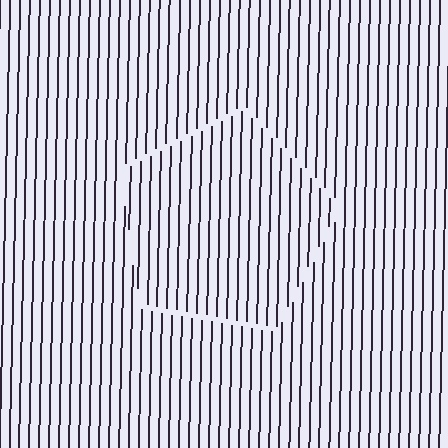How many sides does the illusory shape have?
5 sides — the line-ends trace a pentagon.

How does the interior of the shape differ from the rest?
The interior of the shape contains the same grating, shifted by half a period — the contour is defined by the phase discontinuity where line-ends from the inner and outer gratings abut.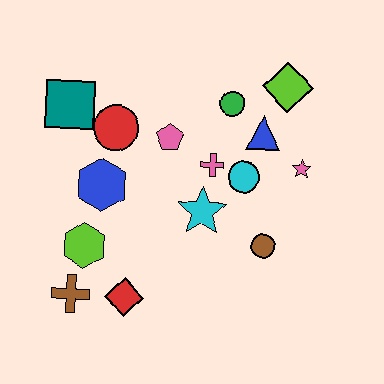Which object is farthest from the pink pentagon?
The brown cross is farthest from the pink pentagon.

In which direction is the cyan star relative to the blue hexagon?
The cyan star is to the right of the blue hexagon.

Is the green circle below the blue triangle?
No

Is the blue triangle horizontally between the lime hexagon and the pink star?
Yes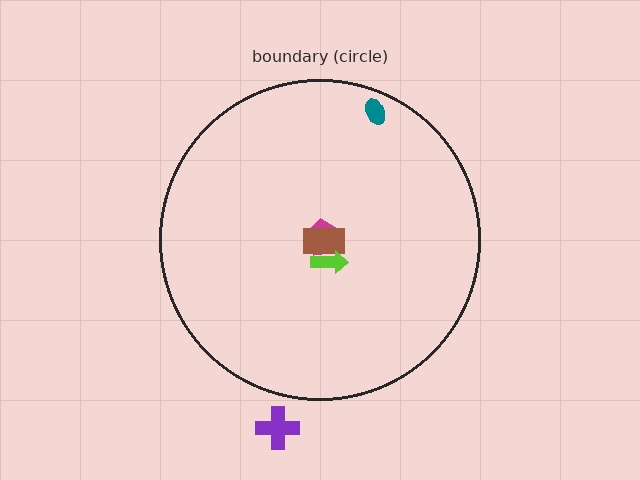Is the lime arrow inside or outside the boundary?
Inside.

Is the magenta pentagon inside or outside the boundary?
Inside.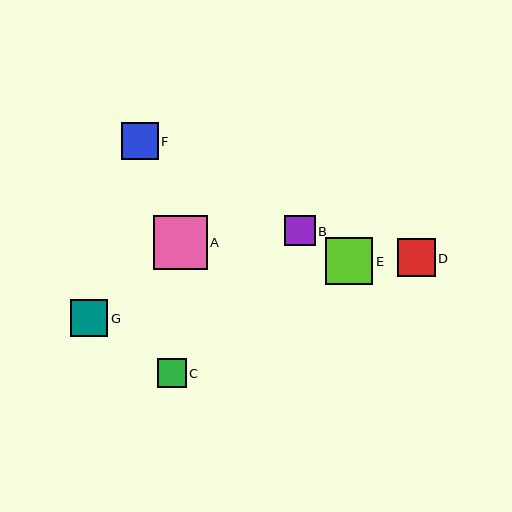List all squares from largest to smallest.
From largest to smallest: A, E, D, G, F, B, C.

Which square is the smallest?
Square C is the smallest with a size of approximately 29 pixels.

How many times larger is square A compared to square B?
Square A is approximately 1.8 times the size of square B.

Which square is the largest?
Square A is the largest with a size of approximately 53 pixels.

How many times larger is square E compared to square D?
Square E is approximately 1.3 times the size of square D.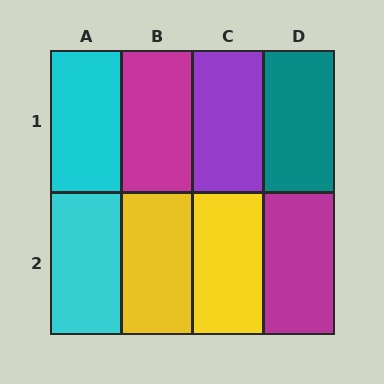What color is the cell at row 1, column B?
Magenta.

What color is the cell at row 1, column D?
Teal.